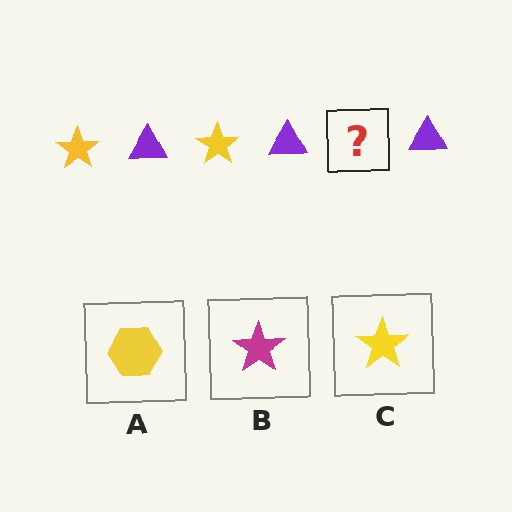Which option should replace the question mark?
Option C.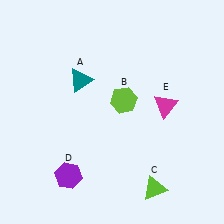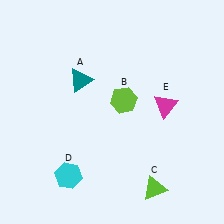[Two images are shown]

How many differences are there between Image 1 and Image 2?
There is 1 difference between the two images.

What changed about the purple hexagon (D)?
In Image 1, D is purple. In Image 2, it changed to cyan.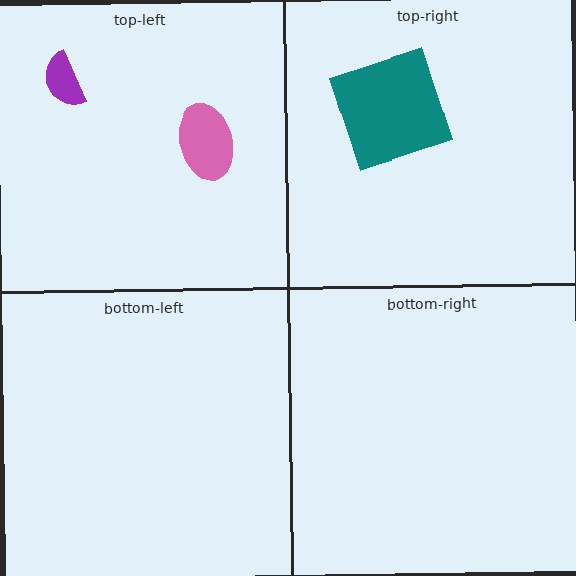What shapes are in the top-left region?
The pink ellipse, the purple semicircle.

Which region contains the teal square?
The top-right region.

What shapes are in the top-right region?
The teal square.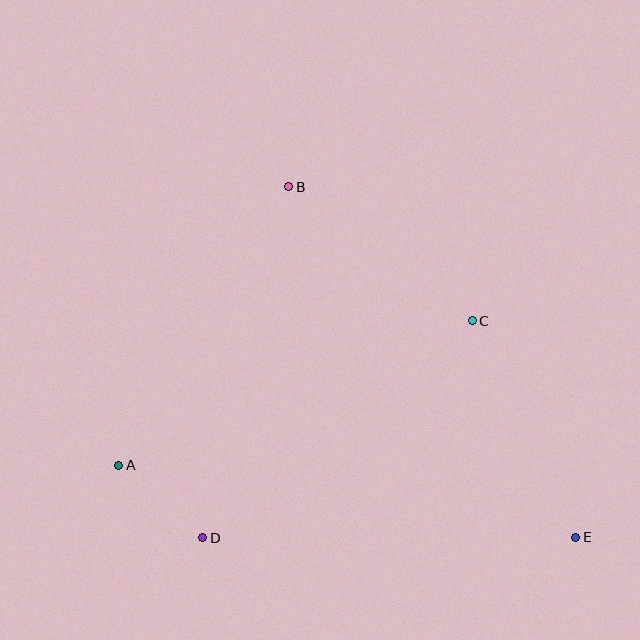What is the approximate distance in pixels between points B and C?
The distance between B and C is approximately 227 pixels.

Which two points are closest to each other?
Points A and D are closest to each other.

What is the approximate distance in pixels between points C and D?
The distance between C and D is approximately 346 pixels.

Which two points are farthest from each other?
Points A and E are farthest from each other.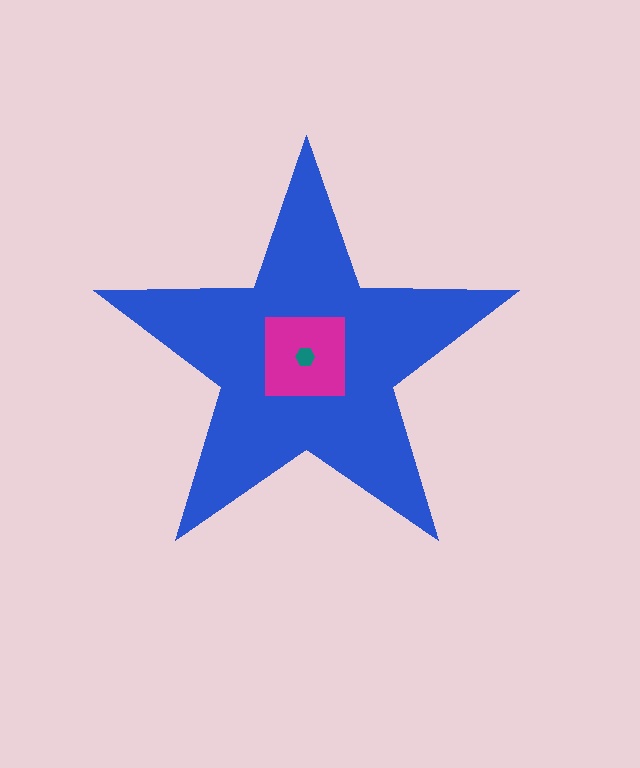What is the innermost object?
The teal hexagon.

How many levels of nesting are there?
3.